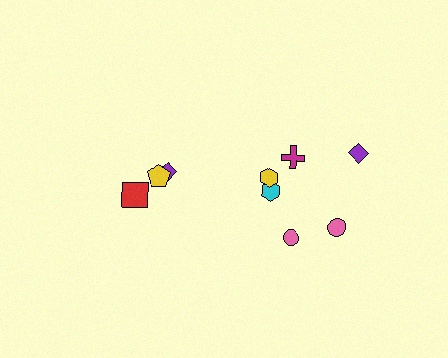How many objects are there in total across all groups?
There are 9 objects.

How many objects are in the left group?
There are 3 objects.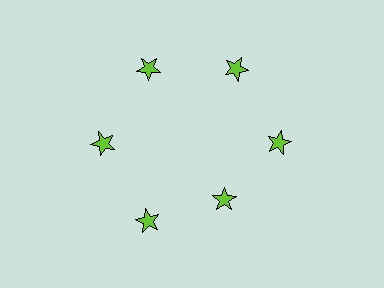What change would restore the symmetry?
The symmetry would be restored by moving it outward, back onto the ring so that all 6 stars sit at equal angles and equal distance from the center.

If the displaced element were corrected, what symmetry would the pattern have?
It would have 6-fold rotational symmetry — the pattern would map onto itself every 60 degrees.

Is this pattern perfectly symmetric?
No. The 6 lime stars are arranged in a ring, but one element near the 5 o'clock position is pulled inward toward the center, breaking the 6-fold rotational symmetry.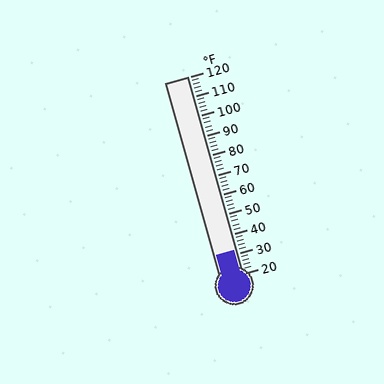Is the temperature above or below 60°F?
The temperature is below 60°F.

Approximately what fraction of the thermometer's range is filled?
The thermometer is filled to approximately 10% of its range.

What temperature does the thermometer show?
The thermometer shows approximately 32°F.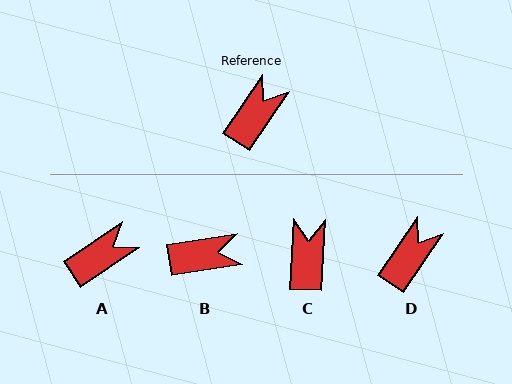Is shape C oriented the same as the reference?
No, it is off by about 31 degrees.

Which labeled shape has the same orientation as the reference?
D.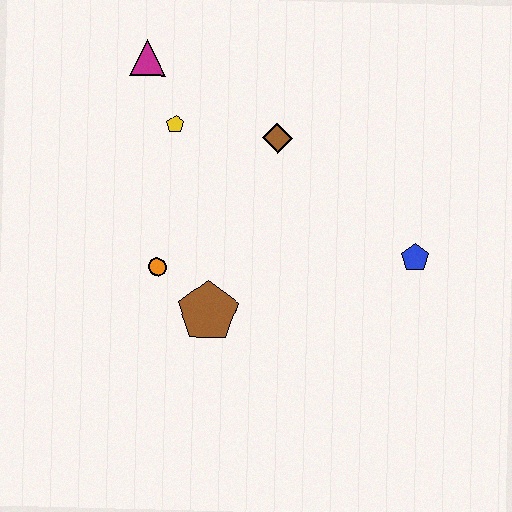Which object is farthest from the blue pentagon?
The magenta triangle is farthest from the blue pentagon.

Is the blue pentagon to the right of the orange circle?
Yes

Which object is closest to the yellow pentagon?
The magenta triangle is closest to the yellow pentagon.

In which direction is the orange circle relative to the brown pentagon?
The orange circle is to the left of the brown pentagon.